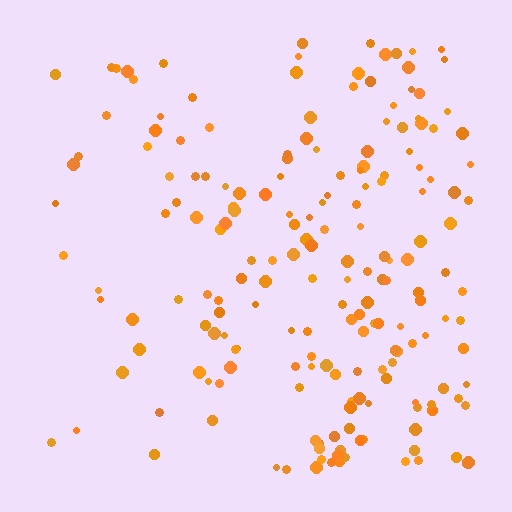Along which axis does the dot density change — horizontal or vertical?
Horizontal.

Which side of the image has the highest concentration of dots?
The right.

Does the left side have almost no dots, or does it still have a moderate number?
Still a moderate number, just noticeably fewer than the right.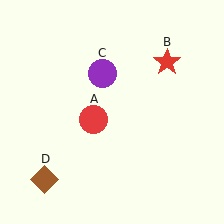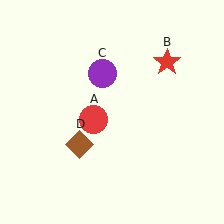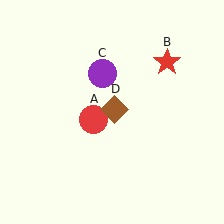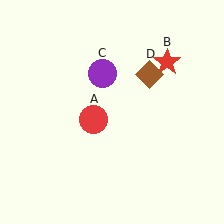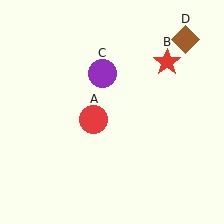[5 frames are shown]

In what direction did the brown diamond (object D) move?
The brown diamond (object D) moved up and to the right.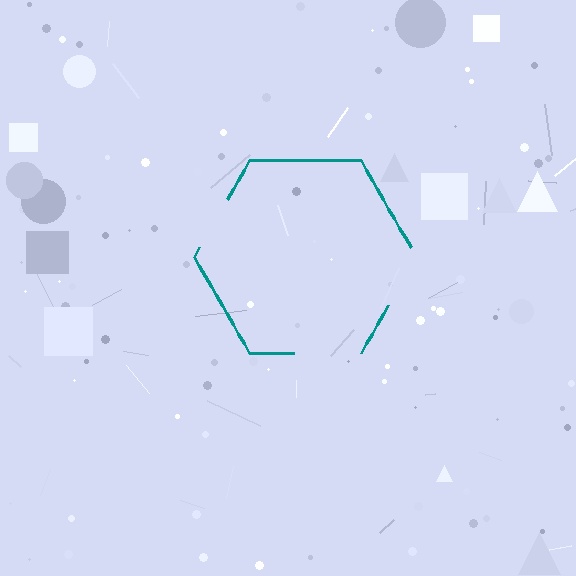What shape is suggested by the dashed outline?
The dashed outline suggests a hexagon.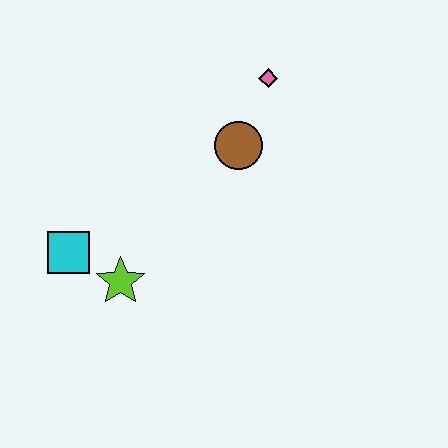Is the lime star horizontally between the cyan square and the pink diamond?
Yes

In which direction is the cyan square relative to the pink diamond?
The cyan square is to the left of the pink diamond.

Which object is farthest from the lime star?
The pink diamond is farthest from the lime star.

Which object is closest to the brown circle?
The pink diamond is closest to the brown circle.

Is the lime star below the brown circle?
Yes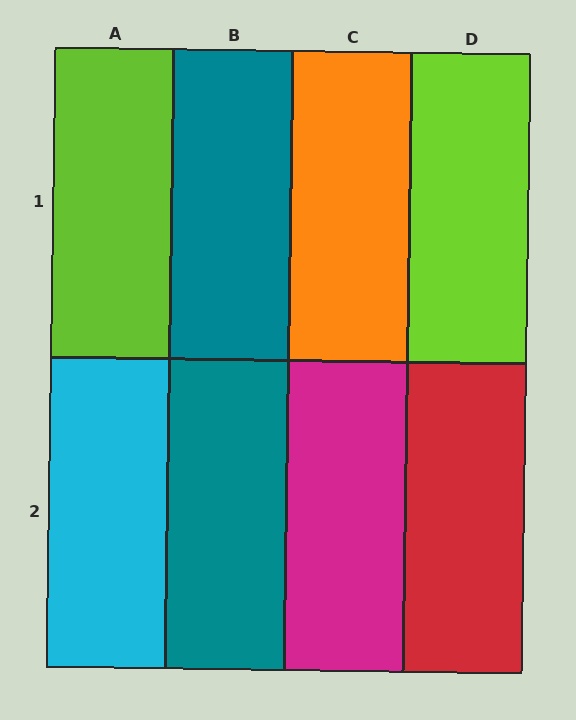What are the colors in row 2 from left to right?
Cyan, teal, magenta, red.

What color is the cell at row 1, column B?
Teal.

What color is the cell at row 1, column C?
Orange.